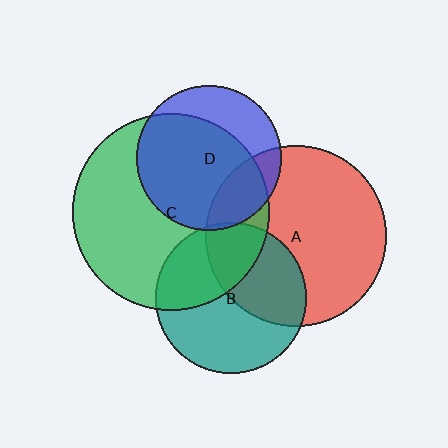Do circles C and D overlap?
Yes.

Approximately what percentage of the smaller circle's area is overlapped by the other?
Approximately 70%.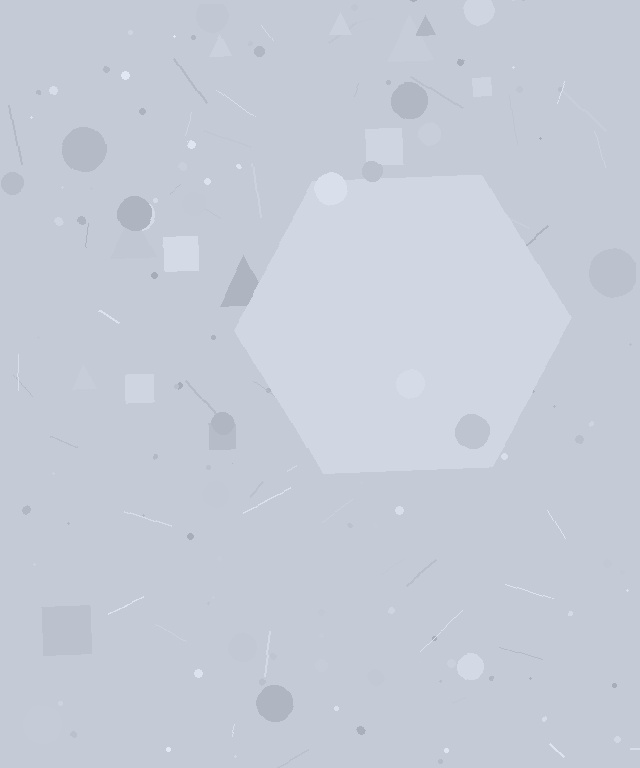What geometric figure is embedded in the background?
A hexagon is embedded in the background.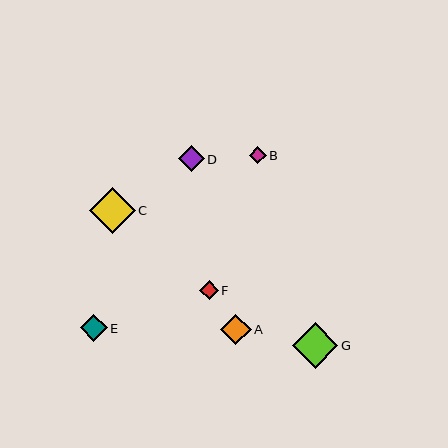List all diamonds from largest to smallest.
From largest to smallest: C, G, A, E, D, F, B.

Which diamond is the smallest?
Diamond B is the smallest with a size of approximately 17 pixels.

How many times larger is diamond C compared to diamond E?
Diamond C is approximately 1.7 times the size of diamond E.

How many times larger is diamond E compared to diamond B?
Diamond E is approximately 1.5 times the size of diamond B.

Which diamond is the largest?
Diamond C is the largest with a size of approximately 46 pixels.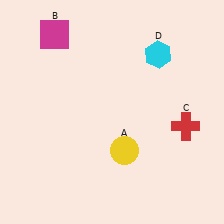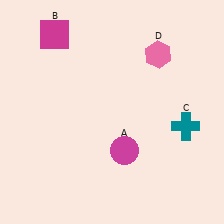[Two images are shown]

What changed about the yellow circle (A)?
In Image 1, A is yellow. In Image 2, it changed to magenta.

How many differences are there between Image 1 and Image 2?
There are 3 differences between the two images.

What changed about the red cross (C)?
In Image 1, C is red. In Image 2, it changed to teal.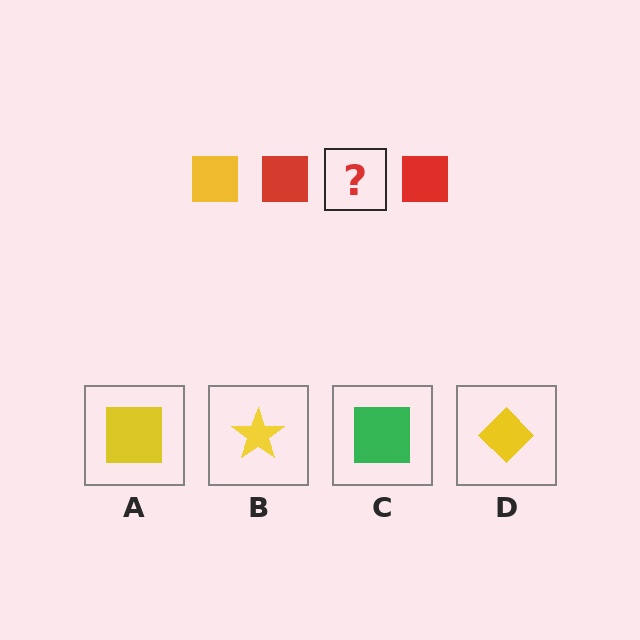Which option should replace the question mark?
Option A.